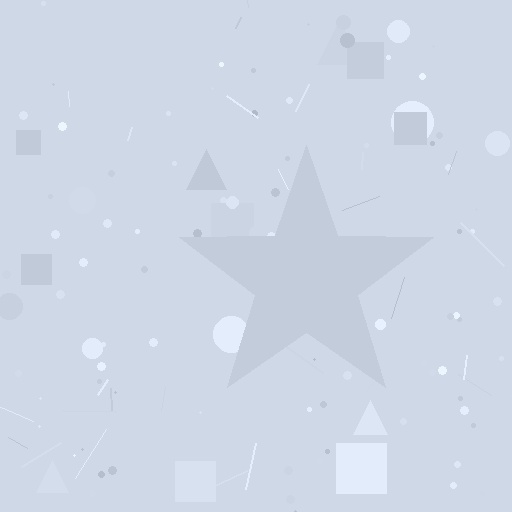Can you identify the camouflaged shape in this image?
The camouflaged shape is a star.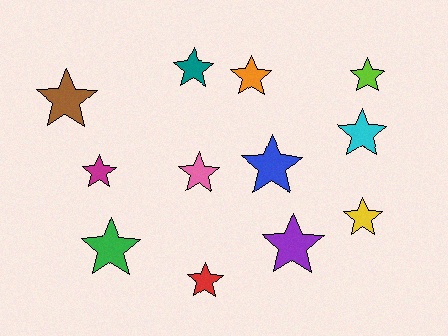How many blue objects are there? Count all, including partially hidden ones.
There is 1 blue object.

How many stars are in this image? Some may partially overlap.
There are 12 stars.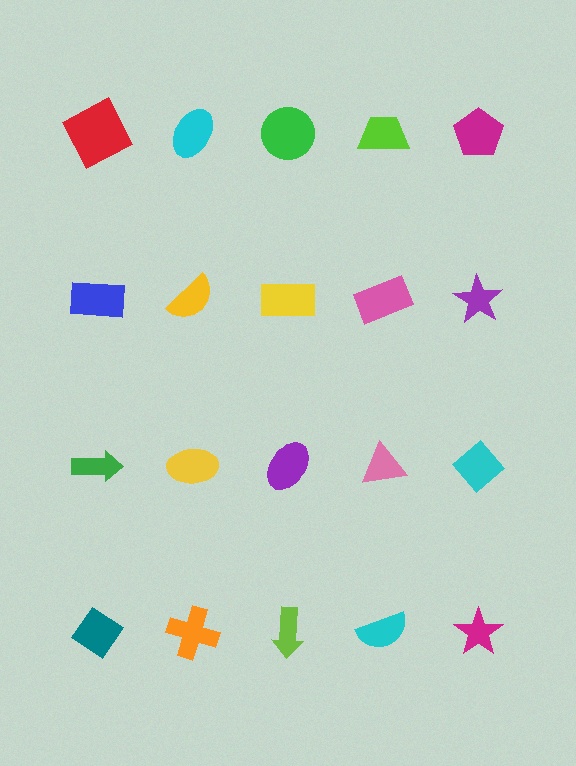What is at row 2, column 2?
A yellow semicircle.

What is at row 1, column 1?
A red square.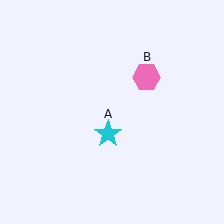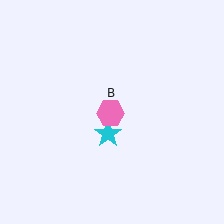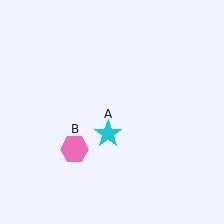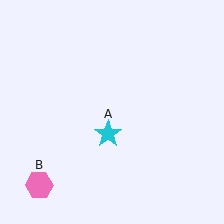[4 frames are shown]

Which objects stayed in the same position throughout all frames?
Cyan star (object A) remained stationary.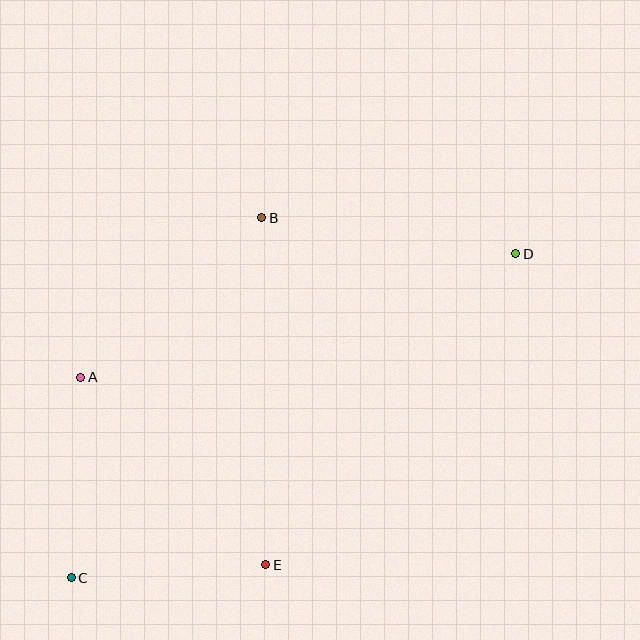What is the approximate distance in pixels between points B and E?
The distance between B and E is approximately 347 pixels.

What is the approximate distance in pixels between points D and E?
The distance between D and E is approximately 399 pixels.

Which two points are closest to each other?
Points C and E are closest to each other.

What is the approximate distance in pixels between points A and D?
The distance between A and D is approximately 452 pixels.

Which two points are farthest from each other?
Points C and D are farthest from each other.